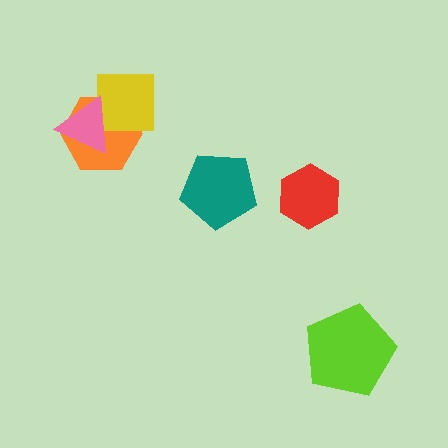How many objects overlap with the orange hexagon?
2 objects overlap with the orange hexagon.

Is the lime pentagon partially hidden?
No, no other shape covers it.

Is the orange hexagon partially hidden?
Yes, it is partially covered by another shape.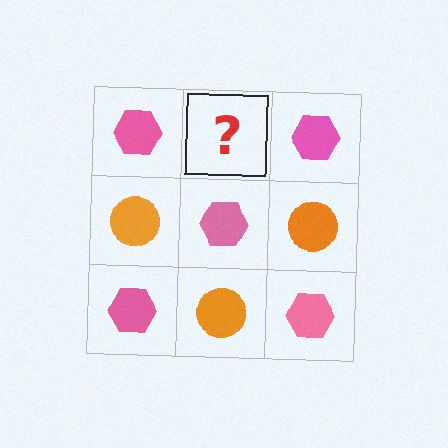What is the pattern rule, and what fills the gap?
The rule is that it alternates pink hexagon and orange circle in a checkerboard pattern. The gap should be filled with an orange circle.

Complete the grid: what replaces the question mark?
The question mark should be replaced with an orange circle.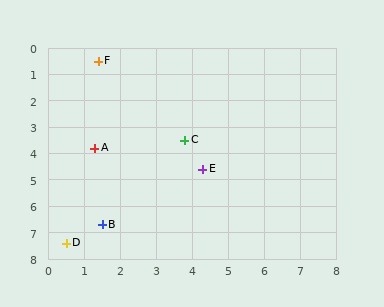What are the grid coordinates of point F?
Point F is at approximately (1.4, 0.5).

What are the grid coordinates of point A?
Point A is at approximately (1.3, 3.8).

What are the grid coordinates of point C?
Point C is at approximately (3.8, 3.5).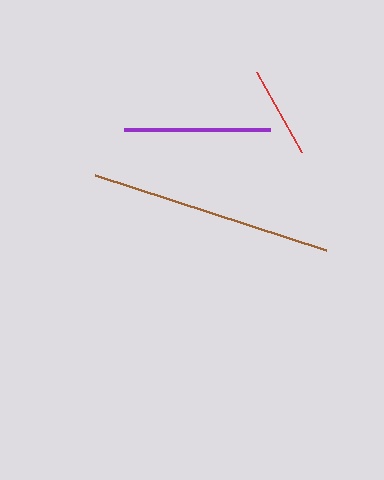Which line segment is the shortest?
The red line is the shortest at approximately 92 pixels.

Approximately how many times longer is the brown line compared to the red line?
The brown line is approximately 2.6 times the length of the red line.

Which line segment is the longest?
The brown line is the longest at approximately 243 pixels.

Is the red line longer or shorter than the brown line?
The brown line is longer than the red line.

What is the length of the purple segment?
The purple segment is approximately 147 pixels long.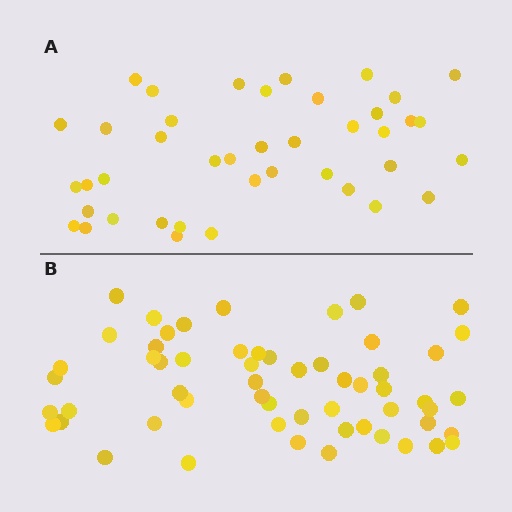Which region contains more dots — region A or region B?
Region B (the bottom region) has more dots.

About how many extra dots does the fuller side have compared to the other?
Region B has approximately 15 more dots than region A.